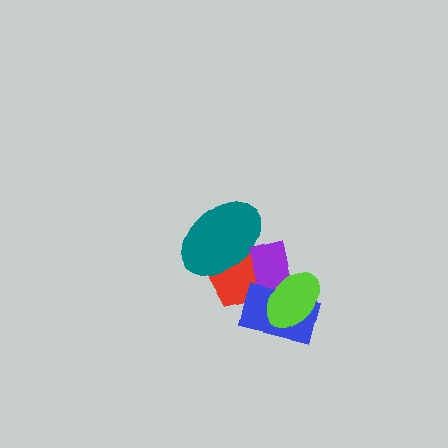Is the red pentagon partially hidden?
Yes, it is partially covered by another shape.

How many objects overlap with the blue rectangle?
3 objects overlap with the blue rectangle.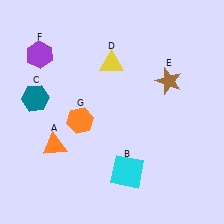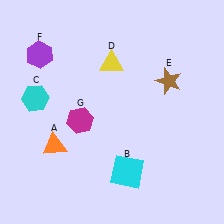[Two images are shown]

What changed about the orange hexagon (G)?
In Image 1, G is orange. In Image 2, it changed to magenta.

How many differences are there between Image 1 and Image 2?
There are 2 differences between the two images.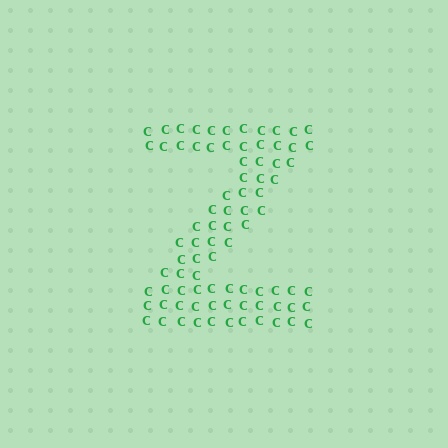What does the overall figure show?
The overall figure shows the letter Z.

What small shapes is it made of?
It is made of small letter C's.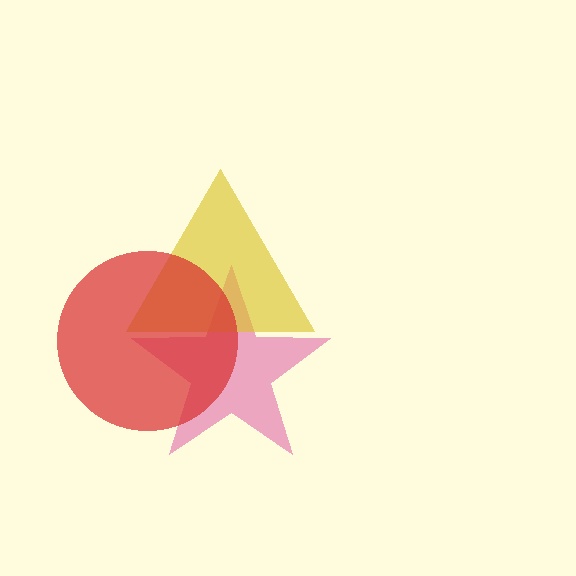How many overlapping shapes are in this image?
There are 3 overlapping shapes in the image.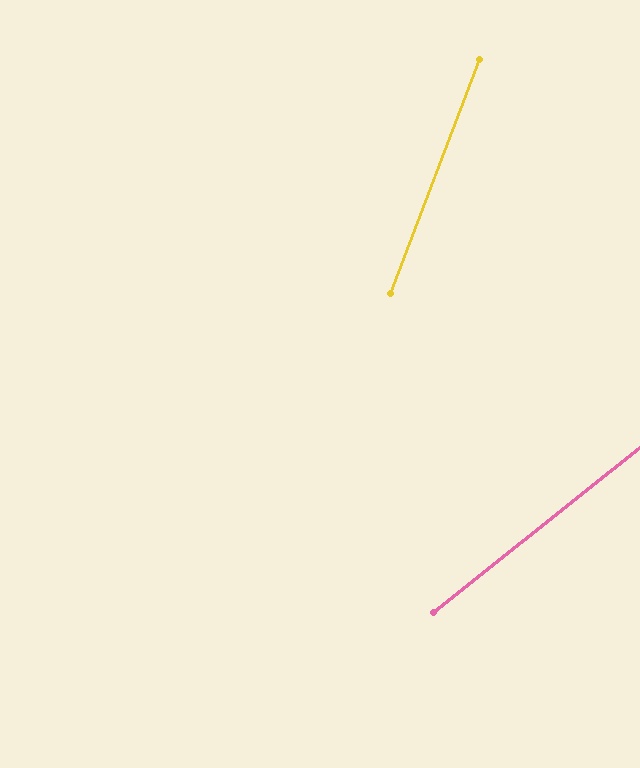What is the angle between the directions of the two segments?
Approximately 30 degrees.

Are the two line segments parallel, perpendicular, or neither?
Neither parallel nor perpendicular — they differ by about 30°.